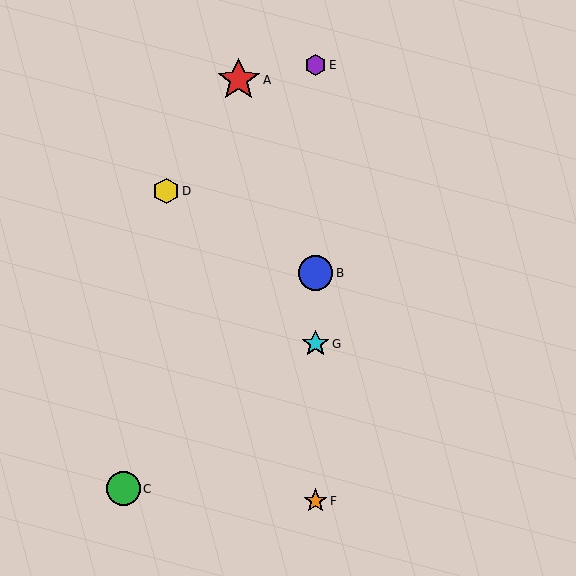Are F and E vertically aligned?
Yes, both are at x≈315.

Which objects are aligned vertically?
Objects B, E, F, G are aligned vertically.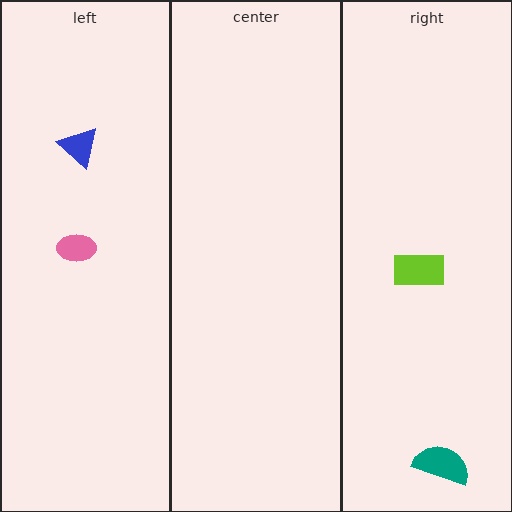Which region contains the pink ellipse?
The left region.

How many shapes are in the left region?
2.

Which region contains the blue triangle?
The left region.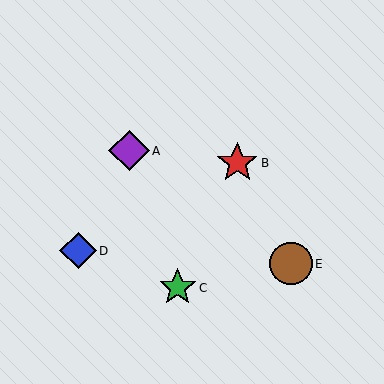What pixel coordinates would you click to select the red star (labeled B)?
Click at (237, 163) to select the red star B.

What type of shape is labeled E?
Shape E is a brown circle.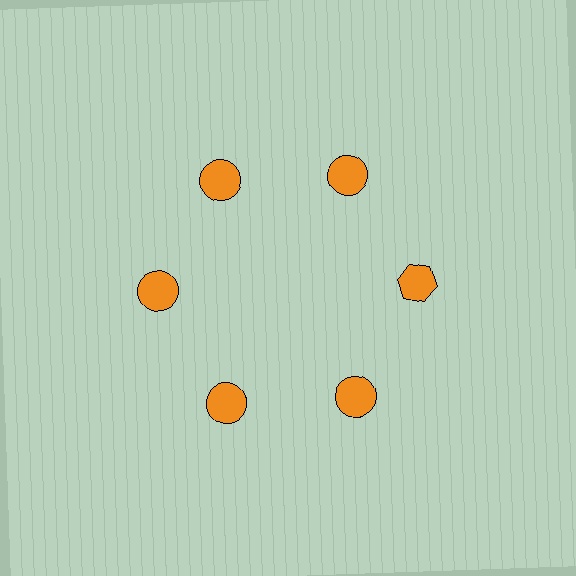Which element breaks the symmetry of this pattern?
The orange hexagon at roughly the 3 o'clock position breaks the symmetry. All other shapes are orange circles.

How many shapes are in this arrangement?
There are 6 shapes arranged in a ring pattern.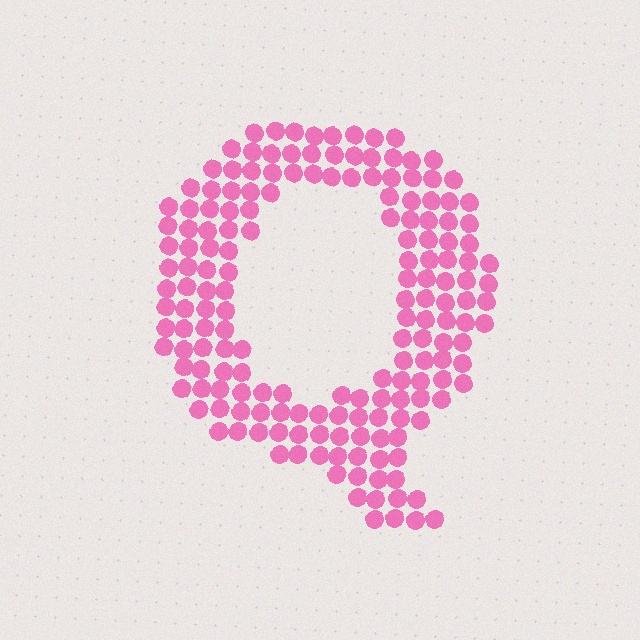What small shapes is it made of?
It is made of small circles.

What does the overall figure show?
The overall figure shows the letter Q.